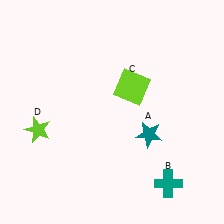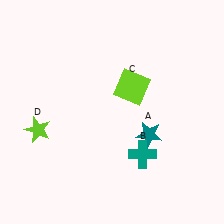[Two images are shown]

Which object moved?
The teal cross (B) moved up.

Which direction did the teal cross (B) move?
The teal cross (B) moved up.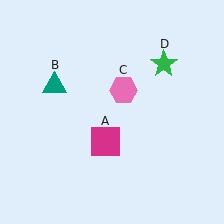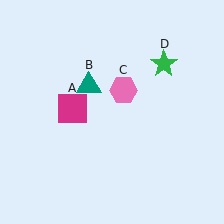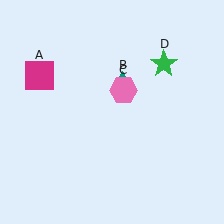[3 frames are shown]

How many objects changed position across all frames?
2 objects changed position: magenta square (object A), teal triangle (object B).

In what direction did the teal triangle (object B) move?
The teal triangle (object B) moved right.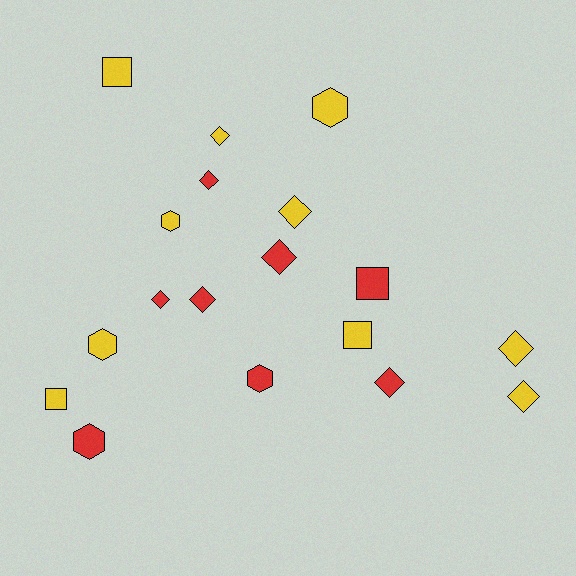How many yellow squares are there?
There are 3 yellow squares.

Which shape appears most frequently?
Diamond, with 9 objects.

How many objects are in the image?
There are 18 objects.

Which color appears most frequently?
Yellow, with 10 objects.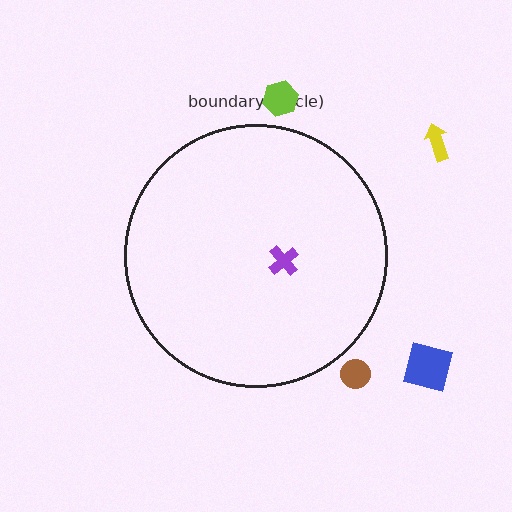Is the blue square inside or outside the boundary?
Outside.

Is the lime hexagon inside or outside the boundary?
Outside.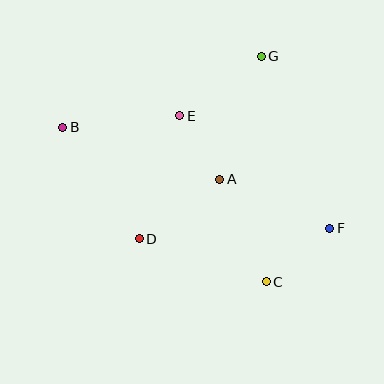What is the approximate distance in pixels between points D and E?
The distance between D and E is approximately 129 pixels.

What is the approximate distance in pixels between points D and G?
The distance between D and G is approximately 220 pixels.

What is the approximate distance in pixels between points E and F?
The distance between E and F is approximately 187 pixels.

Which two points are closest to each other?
Points A and E are closest to each other.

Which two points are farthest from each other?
Points B and F are farthest from each other.